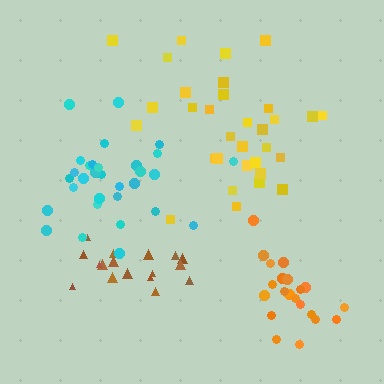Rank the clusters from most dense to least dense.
orange, cyan, brown, yellow.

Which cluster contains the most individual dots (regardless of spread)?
Yellow (32).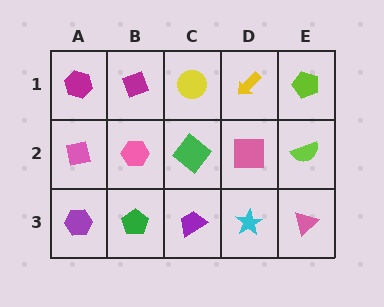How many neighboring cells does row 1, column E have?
2.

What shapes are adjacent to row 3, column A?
A pink square (row 2, column A), a green pentagon (row 3, column B).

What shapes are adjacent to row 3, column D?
A pink square (row 2, column D), a purple trapezoid (row 3, column C), a pink triangle (row 3, column E).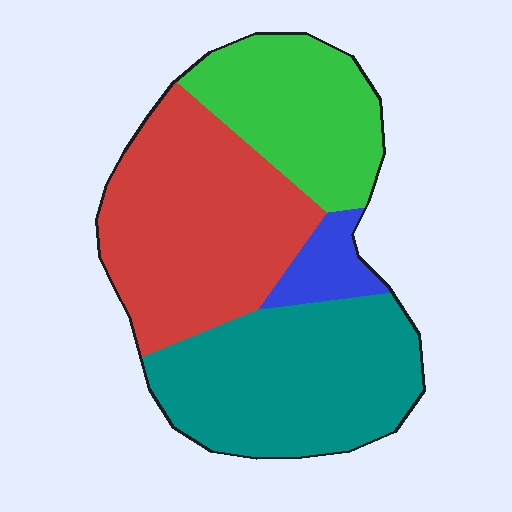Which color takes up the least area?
Blue, at roughly 5%.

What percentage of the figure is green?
Green takes up about one quarter (1/4) of the figure.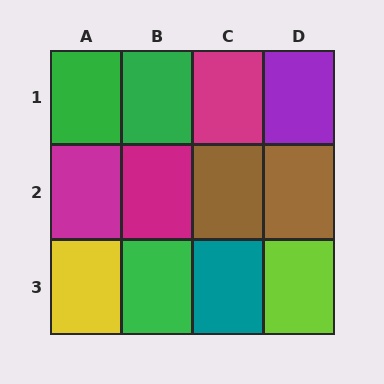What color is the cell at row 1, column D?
Purple.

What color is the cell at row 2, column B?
Magenta.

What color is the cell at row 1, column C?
Magenta.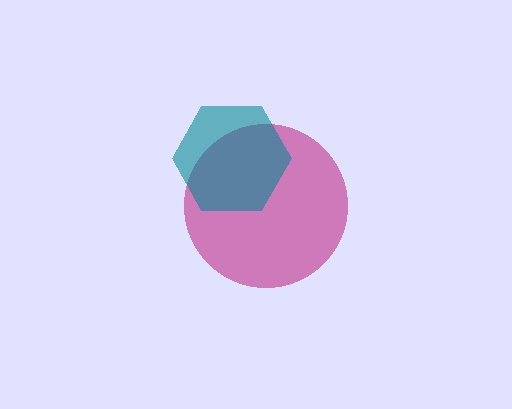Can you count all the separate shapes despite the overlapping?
Yes, there are 2 separate shapes.